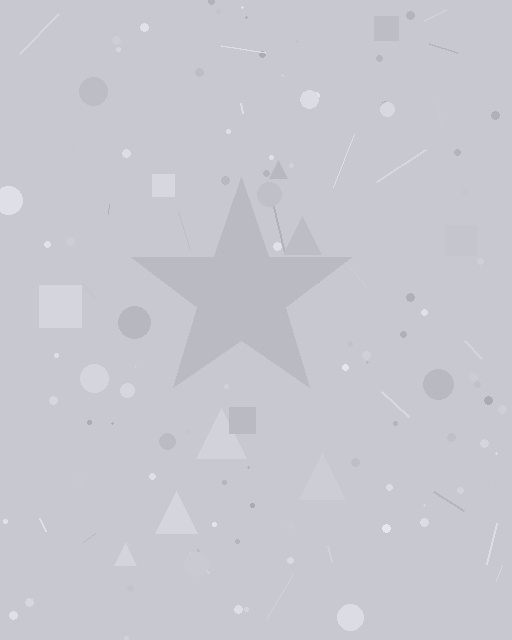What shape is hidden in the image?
A star is hidden in the image.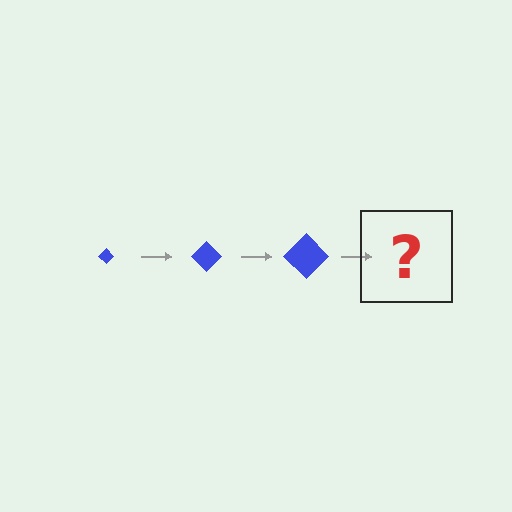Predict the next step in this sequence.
The next step is a blue diamond, larger than the previous one.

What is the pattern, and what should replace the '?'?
The pattern is that the diamond gets progressively larger each step. The '?' should be a blue diamond, larger than the previous one.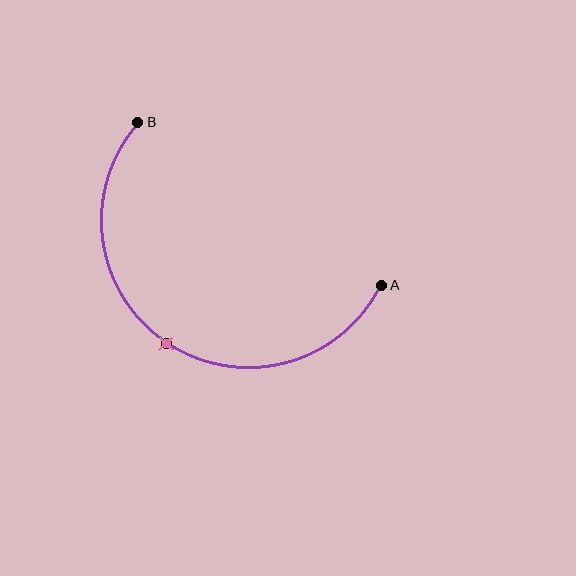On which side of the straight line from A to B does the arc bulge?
The arc bulges below and to the left of the straight line connecting A and B.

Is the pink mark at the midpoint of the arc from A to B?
Yes. The pink mark lies on the arc at equal arc-length from both A and B — it is the arc midpoint.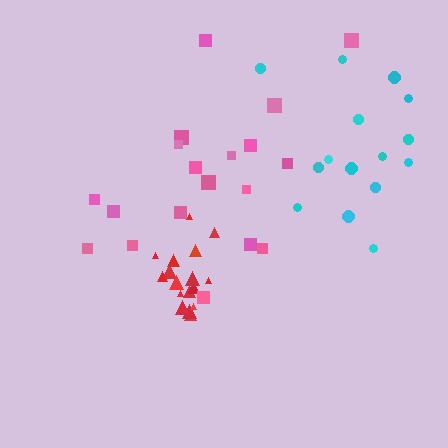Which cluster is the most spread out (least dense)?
Pink.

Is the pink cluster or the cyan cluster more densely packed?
Cyan.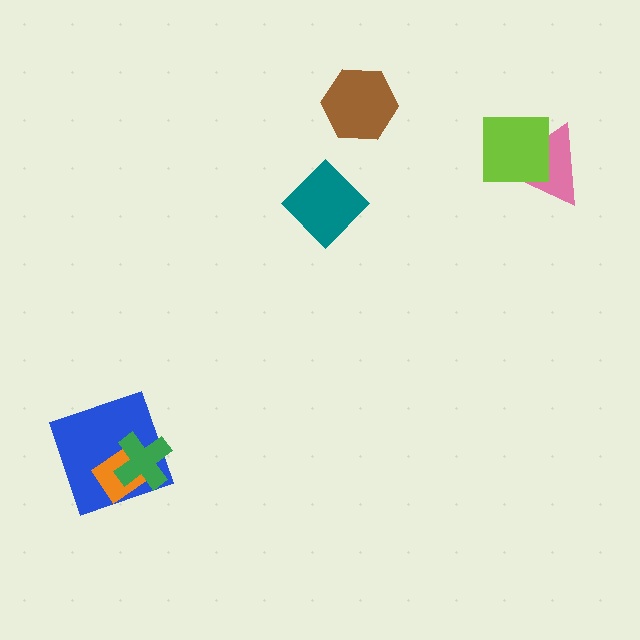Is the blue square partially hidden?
Yes, it is partially covered by another shape.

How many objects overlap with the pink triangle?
1 object overlaps with the pink triangle.